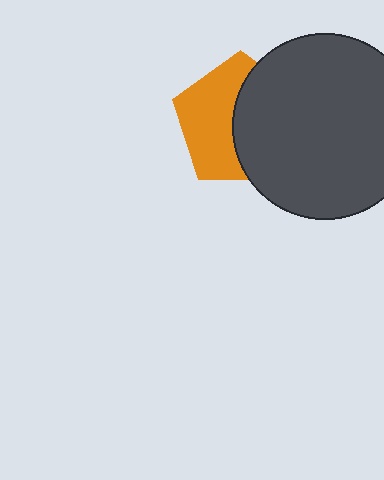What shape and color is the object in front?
The object in front is a dark gray circle.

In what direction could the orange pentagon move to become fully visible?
The orange pentagon could move left. That would shift it out from behind the dark gray circle entirely.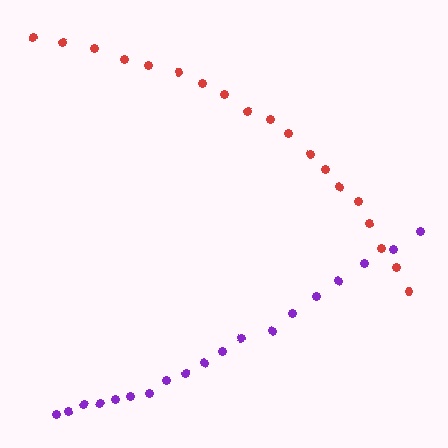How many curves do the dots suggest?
There are 2 distinct paths.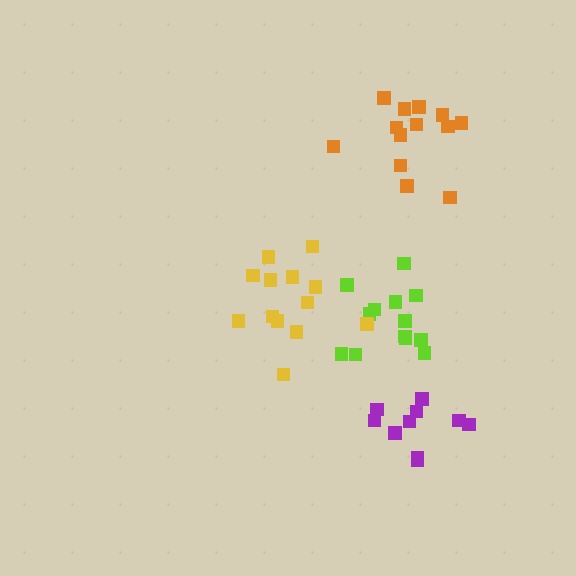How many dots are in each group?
Group 1: 10 dots, Group 2: 13 dots, Group 3: 13 dots, Group 4: 13 dots (49 total).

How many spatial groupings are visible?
There are 4 spatial groupings.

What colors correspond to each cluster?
The clusters are colored: purple, lime, yellow, orange.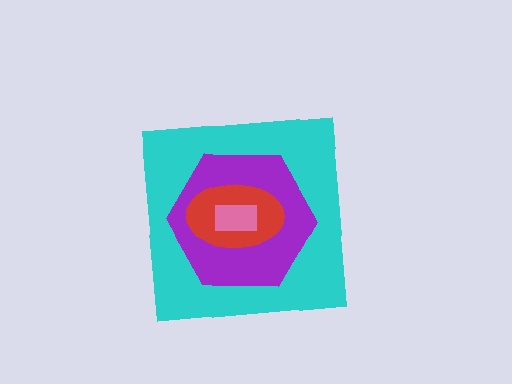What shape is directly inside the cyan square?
The purple hexagon.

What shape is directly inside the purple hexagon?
The red ellipse.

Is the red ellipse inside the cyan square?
Yes.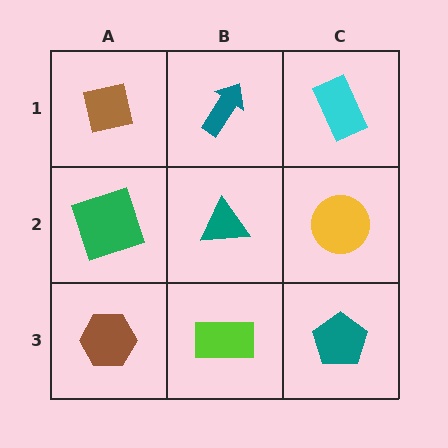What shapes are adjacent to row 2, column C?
A cyan rectangle (row 1, column C), a teal pentagon (row 3, column C), a teal triangle (row 2, column B).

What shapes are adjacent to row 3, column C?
A yellow circle (row 2, column C), a lime rectangle (row 3, column B).